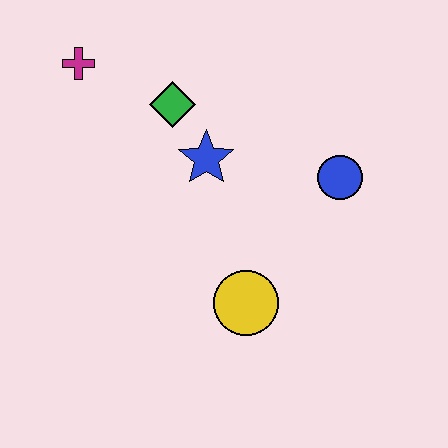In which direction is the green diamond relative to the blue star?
The green diamond is above the blue star.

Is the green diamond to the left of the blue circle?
Yes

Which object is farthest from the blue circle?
The magenta cross is farthest from the blue circle.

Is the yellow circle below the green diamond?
Yes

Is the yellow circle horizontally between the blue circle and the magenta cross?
Yes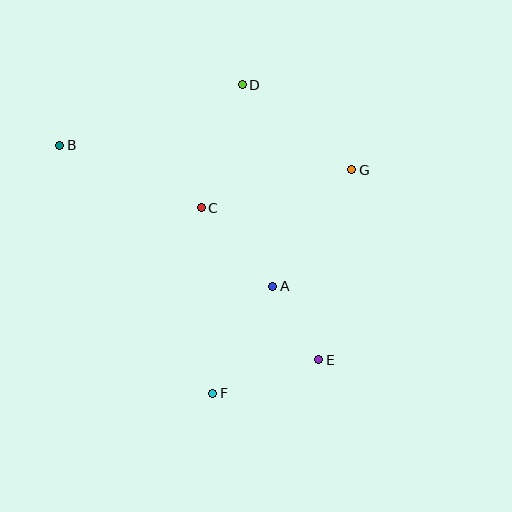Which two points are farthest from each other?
Points B and E are farthest from each other.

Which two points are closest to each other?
Points A and E are closest to each other.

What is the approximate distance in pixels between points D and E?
The distance between D and E is approximately 285 pixels.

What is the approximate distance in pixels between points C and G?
The distance between C and G is approximately 155 pixels.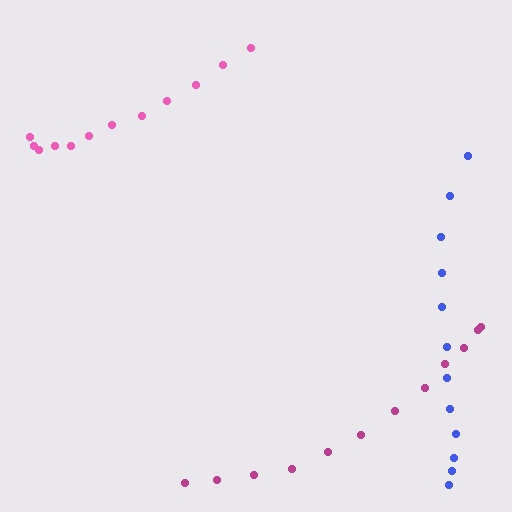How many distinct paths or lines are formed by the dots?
There are 3 distinct paths.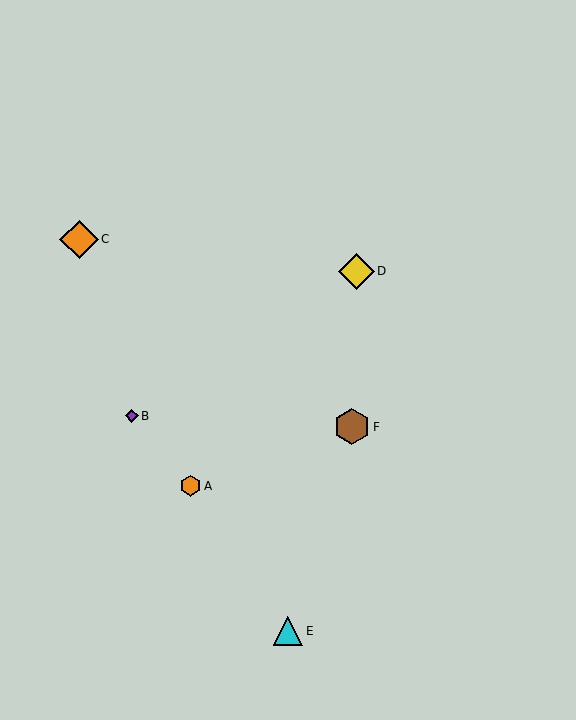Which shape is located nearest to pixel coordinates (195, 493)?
The orange hexagon (labeled A) at (191, 486) is nearest to that location.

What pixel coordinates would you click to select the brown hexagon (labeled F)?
Click at (352, 427) to select the brown hexagon F.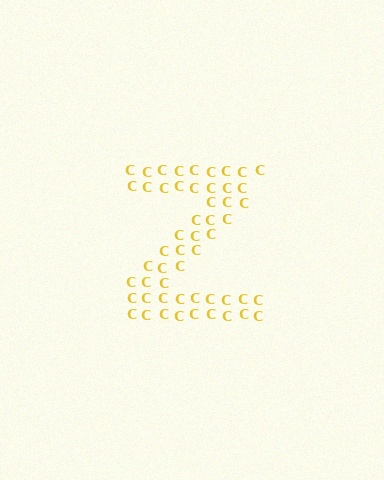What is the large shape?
The large shape is the letter Z.